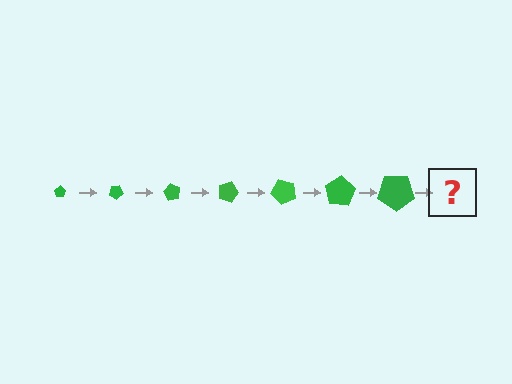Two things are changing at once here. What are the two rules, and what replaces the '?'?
The two rules are that the pentagon grows larger each step and it rotates 30 degrees each step. The '?' should be a pentagon, larger than the previous one and rotated 210 degrees from the start.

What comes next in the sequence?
The next element should be a pentagon, larger than the previous one and rotated 210 degrees from the start.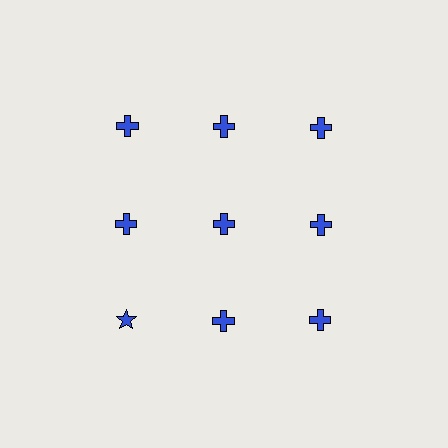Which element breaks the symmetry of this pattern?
The blue star in the third row, leftmost column breaks the symmetry. All other shapes are blue crosses.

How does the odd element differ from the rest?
It has a different shape: star instead of cross.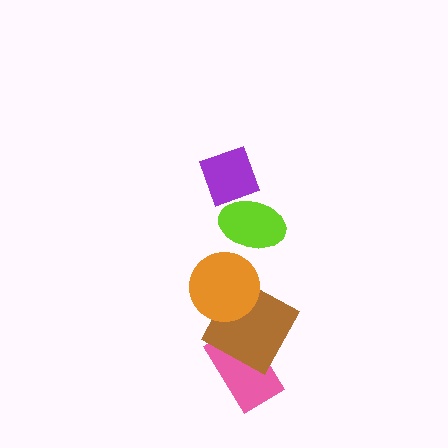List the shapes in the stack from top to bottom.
From top to bottom: the purple diamond, the lime ellipse, the orange circle, the brown square, the pink rectangle.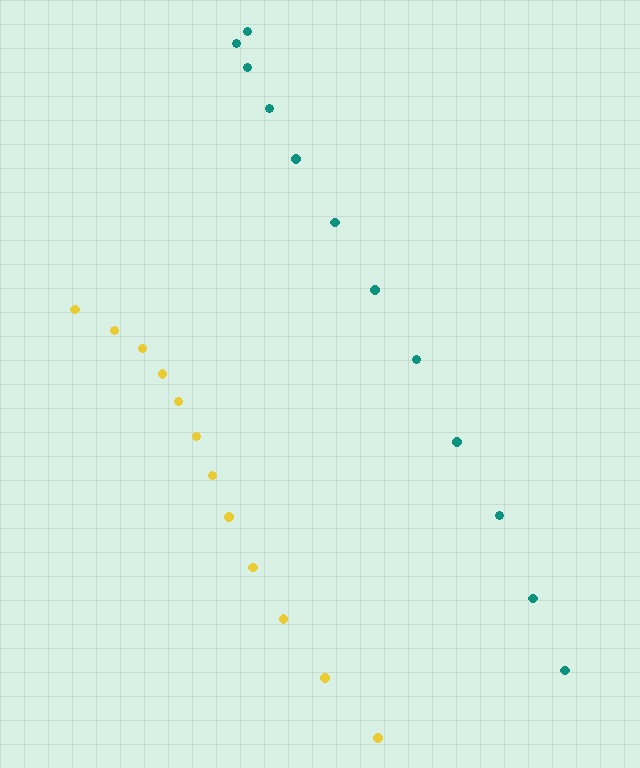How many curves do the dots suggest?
There are 2 distinct paths.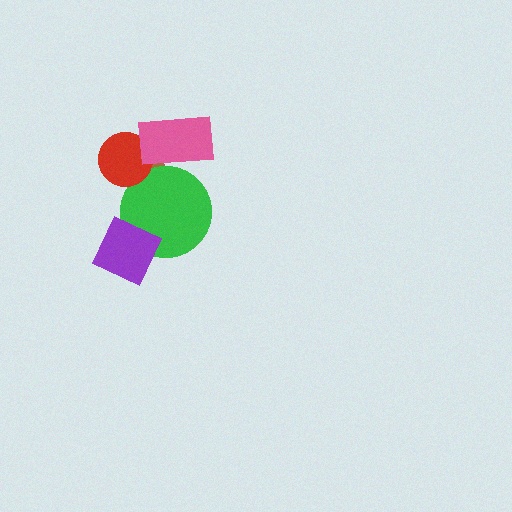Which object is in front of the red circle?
The pink rectangle is in front of the red circle.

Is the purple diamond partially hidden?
No, no other shape covers it.